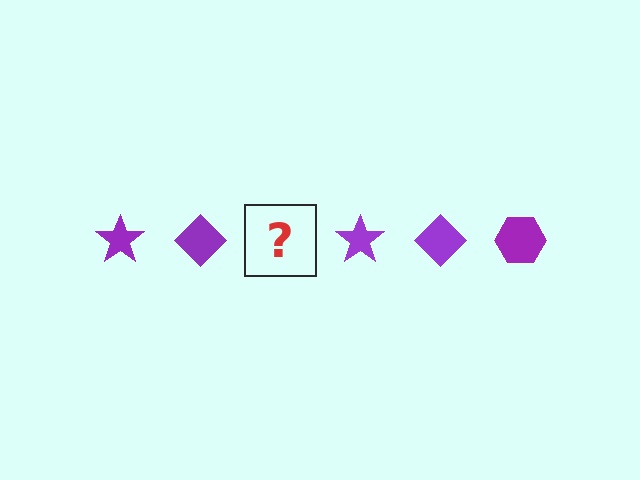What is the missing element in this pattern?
The missing element is a purple hexagon.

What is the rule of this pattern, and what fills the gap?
The rule is that the pattern cycles through star, diamond, hexagon shapes in purple. The gap should be filled with a purple hexagon.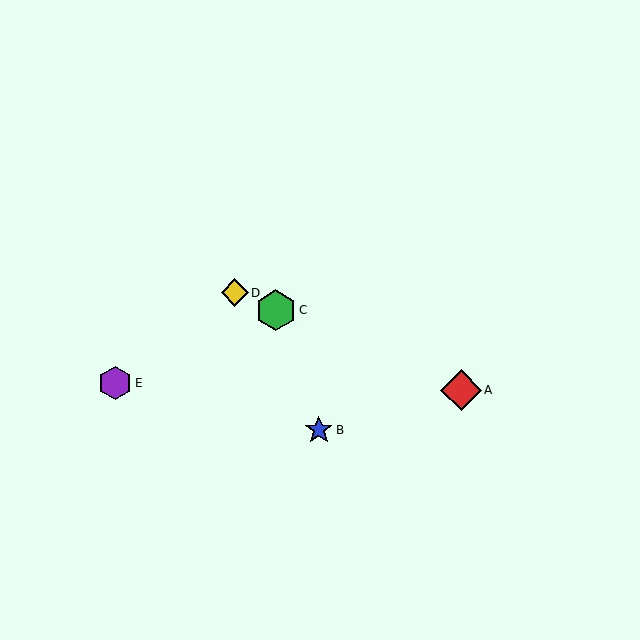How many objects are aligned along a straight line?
3 objects (A, C, D) are aligned along a straight line.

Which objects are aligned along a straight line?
Objects A, C, D are aligned along a straight line.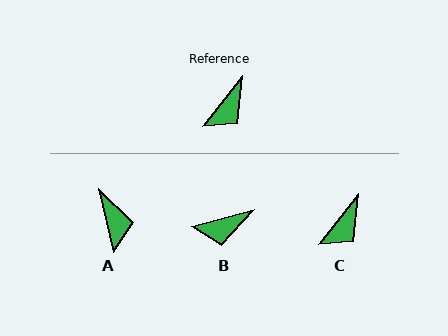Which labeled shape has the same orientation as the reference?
C.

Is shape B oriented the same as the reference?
No, it is off by about 37 degrees.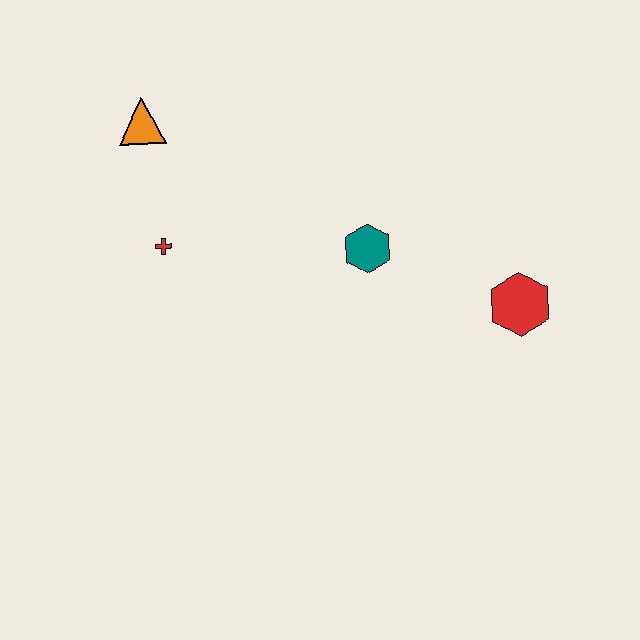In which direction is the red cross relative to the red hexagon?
The red cross is to the left of the red hexagon.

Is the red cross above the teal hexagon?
Yes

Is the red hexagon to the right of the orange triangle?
Yes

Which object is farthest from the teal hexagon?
The orange triangle is farthest from the teal hexagon.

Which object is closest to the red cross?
The orange triangle is closest to the red cross.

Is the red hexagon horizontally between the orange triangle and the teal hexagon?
No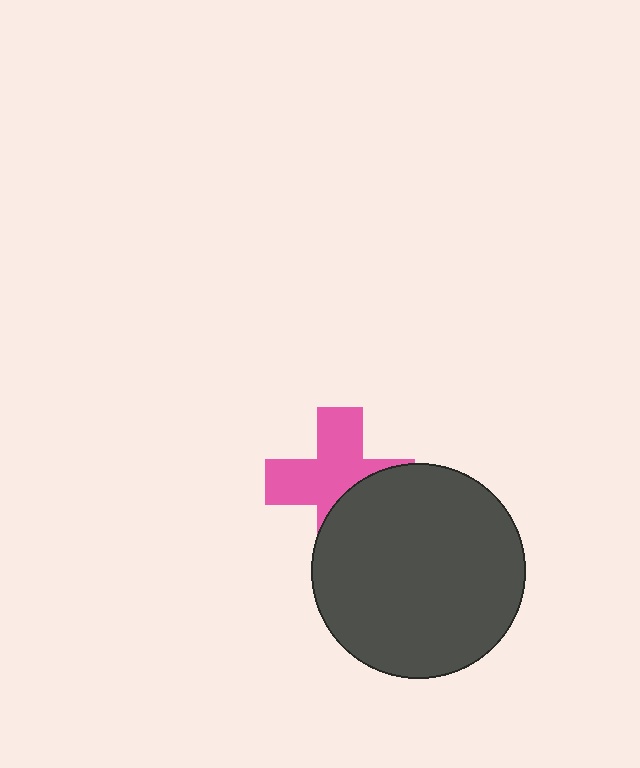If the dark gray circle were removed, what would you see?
You would see the complete pink cross.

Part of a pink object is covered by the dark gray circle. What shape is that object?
It is a cross.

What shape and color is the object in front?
The object in front is a dark gray circle.